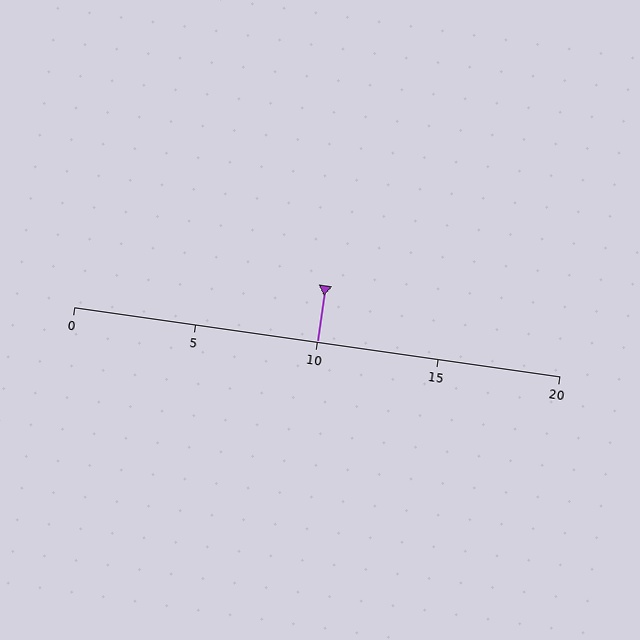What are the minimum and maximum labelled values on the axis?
The axis runs from 0 to 20.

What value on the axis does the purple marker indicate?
The marker indicates approximately 10.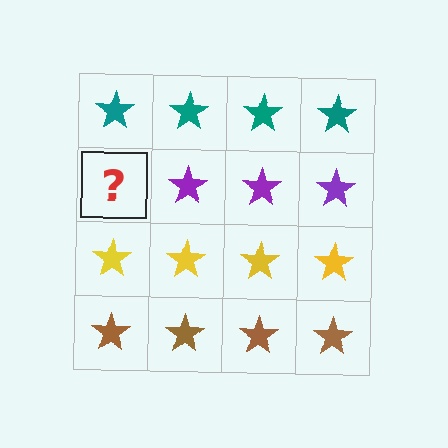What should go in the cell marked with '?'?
The missing cell should contain a purple star.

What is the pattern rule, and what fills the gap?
The rule is that each row has a consistent color. The gap should be filled with a purple star.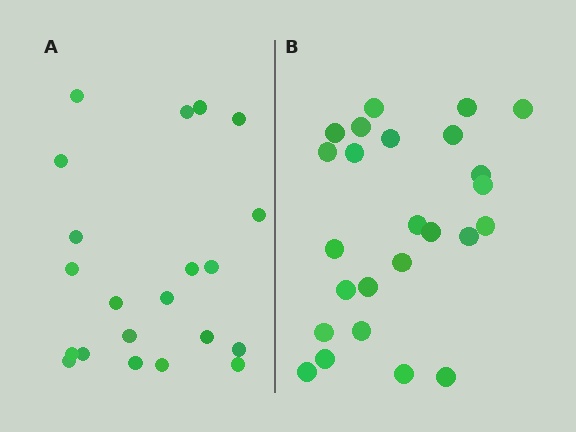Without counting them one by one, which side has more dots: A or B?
Region B (the right region) has more dots.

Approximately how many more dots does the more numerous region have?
Region B has about 4 more dots than region A.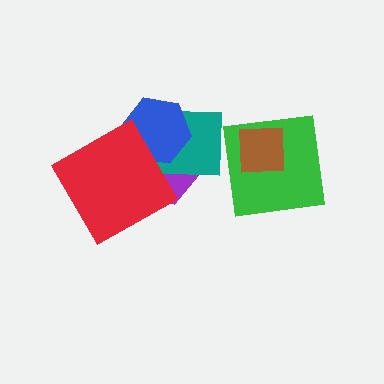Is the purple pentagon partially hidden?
Yes, it is partially covered by another shape.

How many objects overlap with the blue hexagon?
3 objects overlap with the blue hexagon.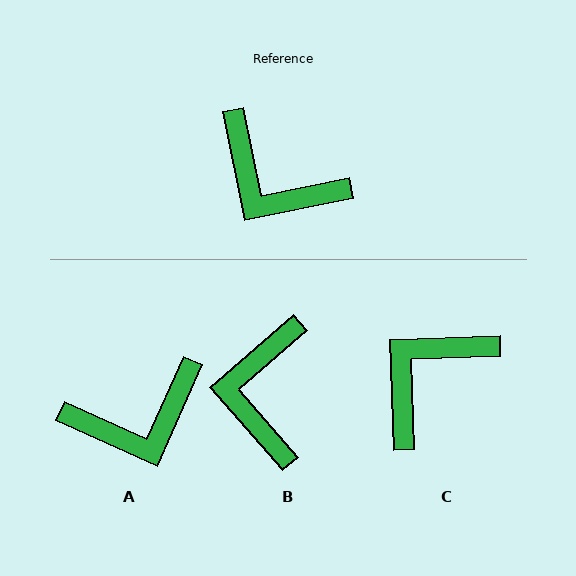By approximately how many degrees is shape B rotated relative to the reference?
Approximately 60 degrees clockwise.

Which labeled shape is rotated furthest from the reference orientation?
C, about 99 degrees away.